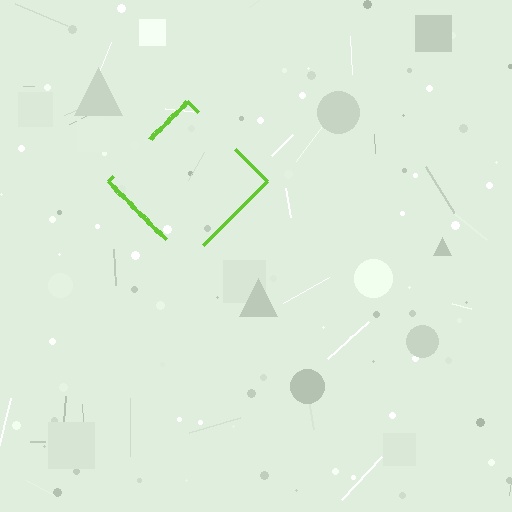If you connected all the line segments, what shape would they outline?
They would outline a diamond.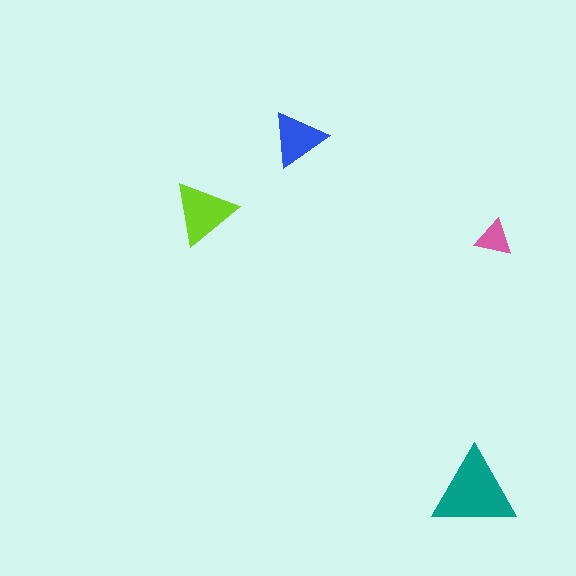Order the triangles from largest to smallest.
the teal one, the lime one, the blue one, the pink one.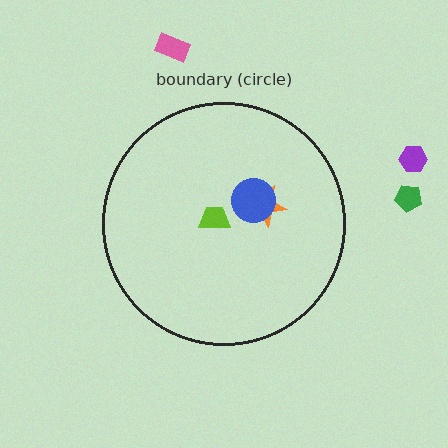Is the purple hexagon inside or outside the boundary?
Outside.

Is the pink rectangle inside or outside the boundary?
Outside.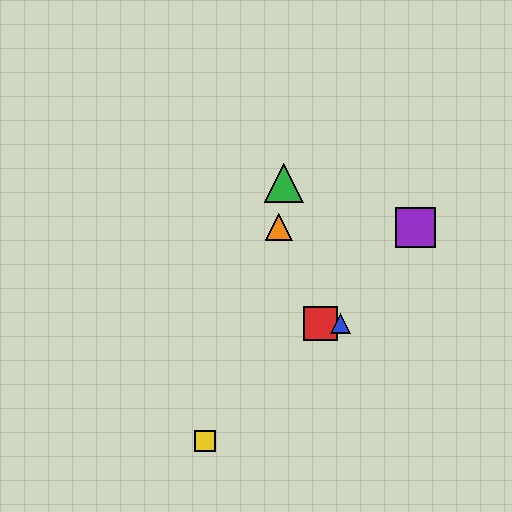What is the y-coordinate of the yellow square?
The yellow square is at y≈441.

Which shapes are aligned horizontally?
The red square, the blue triangle are aligned horizontally.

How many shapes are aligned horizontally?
2 shapes (the red square, the blue triangle) are aligned horizontally.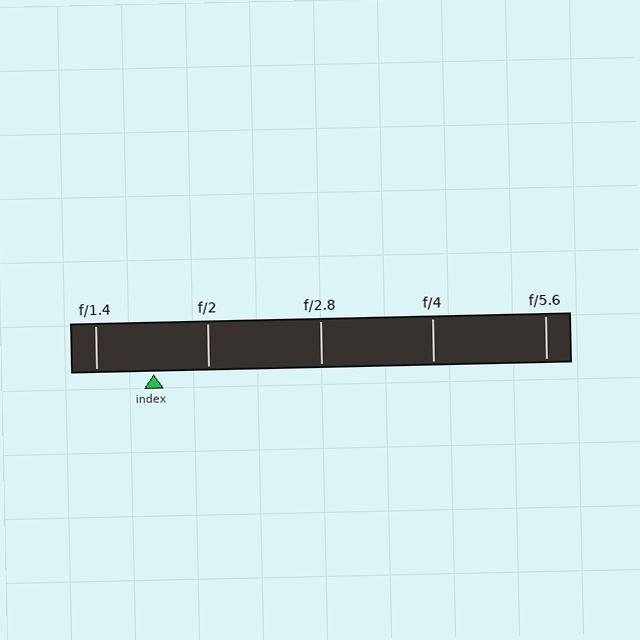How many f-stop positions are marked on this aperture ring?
There are 5 f-stop positions marked.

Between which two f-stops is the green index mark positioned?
The index mark is between f/1.4 and f/2.